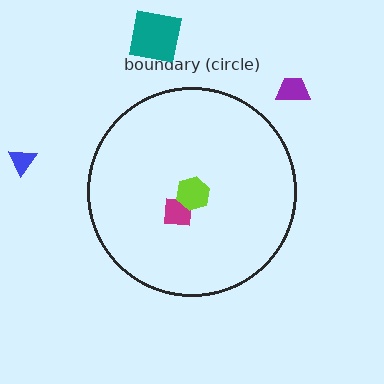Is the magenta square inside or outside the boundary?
Inside.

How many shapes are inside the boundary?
2 inside, 3 outside.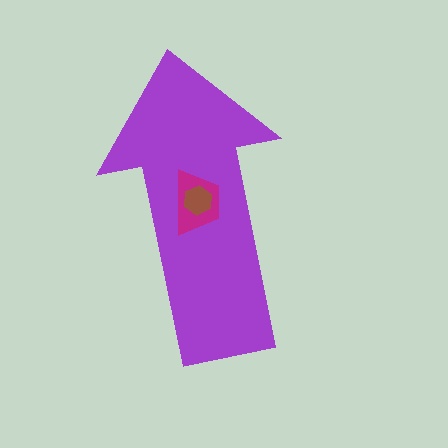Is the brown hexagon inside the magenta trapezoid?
Yes.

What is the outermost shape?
The purple arrow.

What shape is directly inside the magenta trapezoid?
The brown hexagon.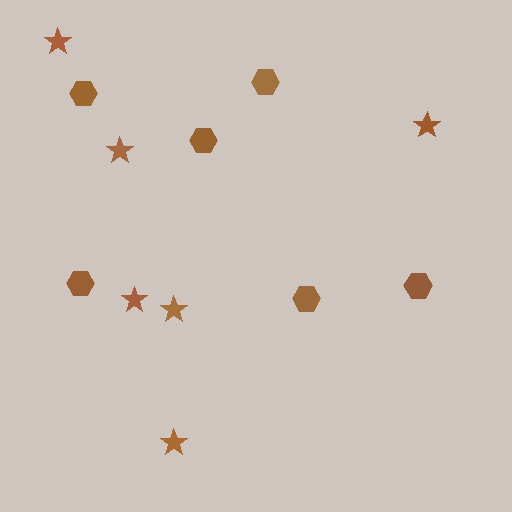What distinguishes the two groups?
There are 2 groups: one group of hexagons (6) and one group of stars (6).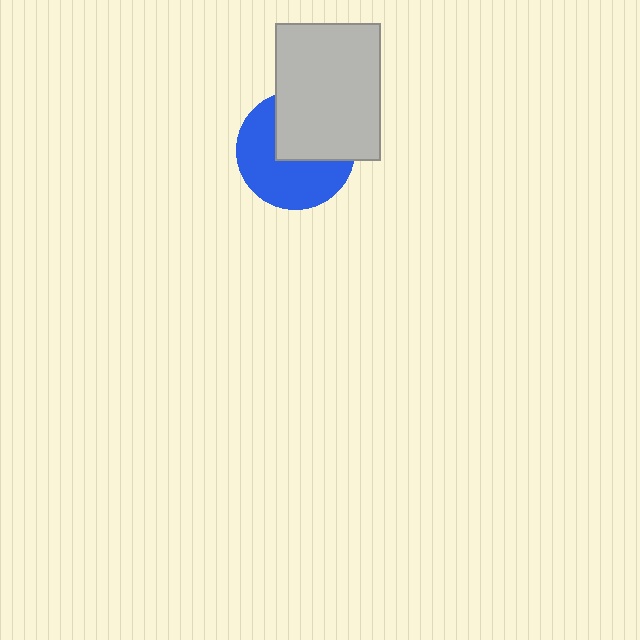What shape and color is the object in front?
The object in front is a light gray rectangle.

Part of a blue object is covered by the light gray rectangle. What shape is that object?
It is a circle.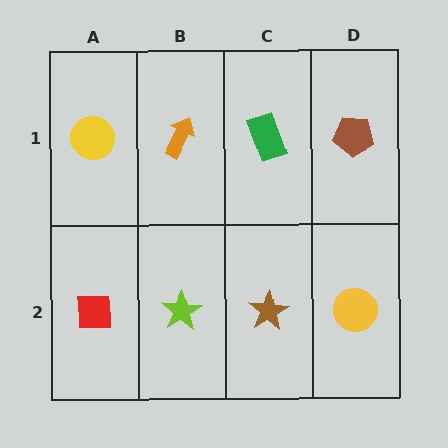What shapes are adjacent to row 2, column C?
A green rectangle (row 1, column C), a lime star (row 2, column B), a yellow circle (row 2, column D).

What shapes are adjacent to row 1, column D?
A yellow circle (row 2, column D), a green rectangle (row 1, column C).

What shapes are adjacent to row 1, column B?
A lime star (row 2, column B), a yellow circle (row 1, column A), a green rectangle (row 1, column C).